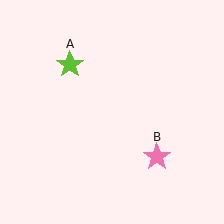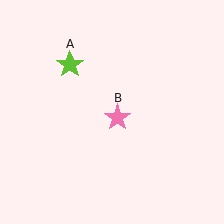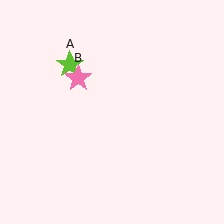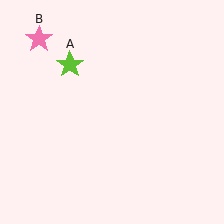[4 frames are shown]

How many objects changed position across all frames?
1 object changed position: pink star (object B).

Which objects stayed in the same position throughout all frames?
Lime star (object A) remained stationary.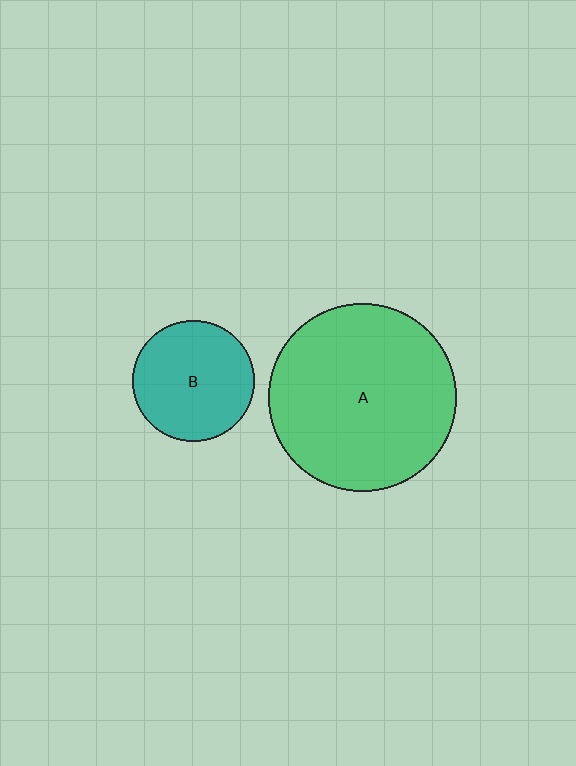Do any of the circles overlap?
No, none of the circles overlap.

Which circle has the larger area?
Circle A (green).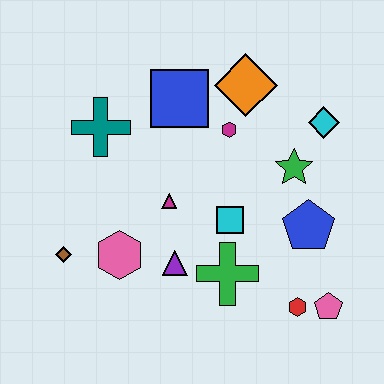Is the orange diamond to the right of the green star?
No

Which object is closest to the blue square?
The magenta hexagon is closest to the blue square.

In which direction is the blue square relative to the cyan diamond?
The blue square is to the left of the cyan diamond.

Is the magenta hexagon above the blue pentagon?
Yes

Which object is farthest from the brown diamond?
The cyan diamond is farthest from the brown diamond.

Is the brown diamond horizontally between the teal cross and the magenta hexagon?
No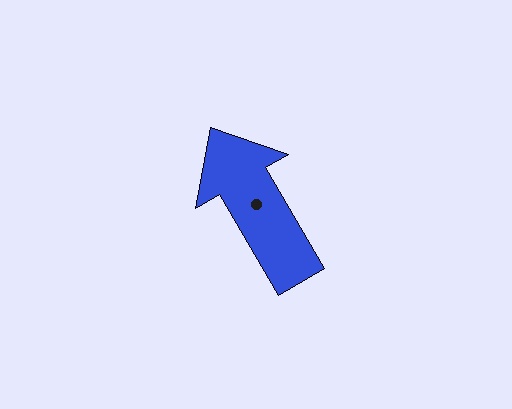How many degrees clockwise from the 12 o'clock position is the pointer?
Approximately 330 degrees.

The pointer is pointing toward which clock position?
Roughly 11 o'clock.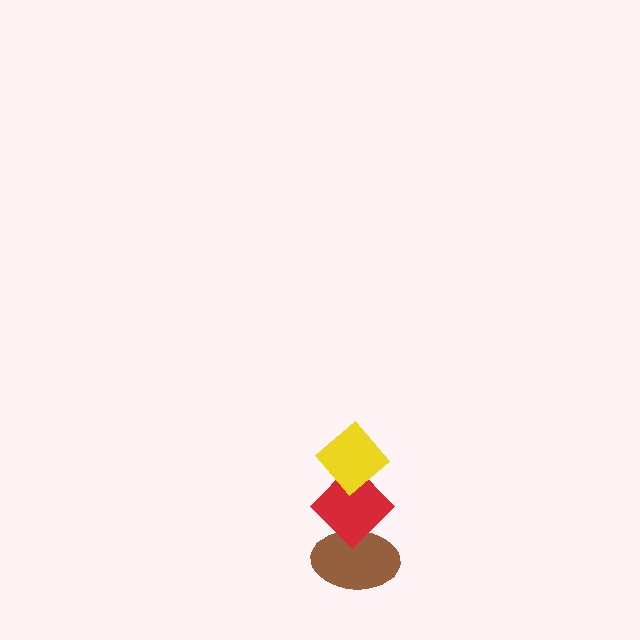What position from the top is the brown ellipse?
The brown ellipse is 3rd from the top.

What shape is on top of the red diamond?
The yellow diamond is on top of the red diamond.